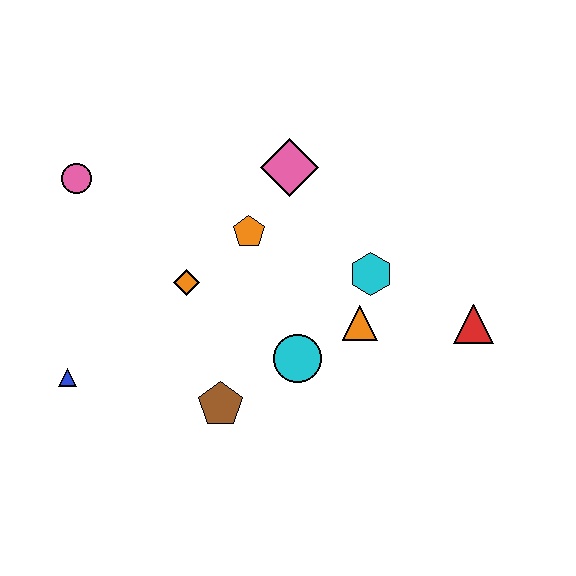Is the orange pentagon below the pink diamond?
Yes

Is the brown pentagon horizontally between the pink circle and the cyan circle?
Yes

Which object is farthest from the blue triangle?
The red triangle is farthest from the blue triangle.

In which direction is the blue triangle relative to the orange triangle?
The blue triangle is to the left of the orange triangle.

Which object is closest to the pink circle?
The orange diamond is closest to the pink circle.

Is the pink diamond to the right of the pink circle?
Yes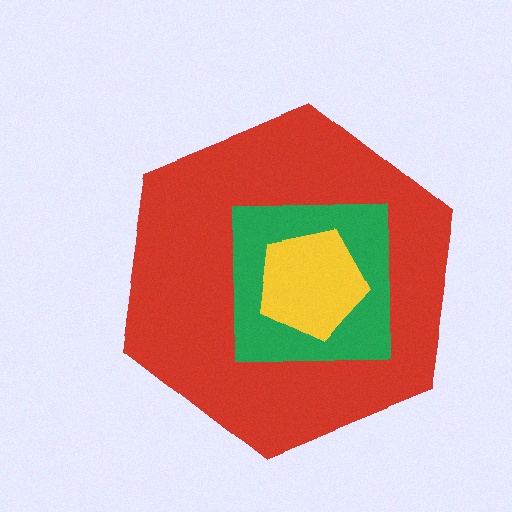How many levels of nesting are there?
3.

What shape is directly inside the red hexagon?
The green square.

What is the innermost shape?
The yellow pentagon.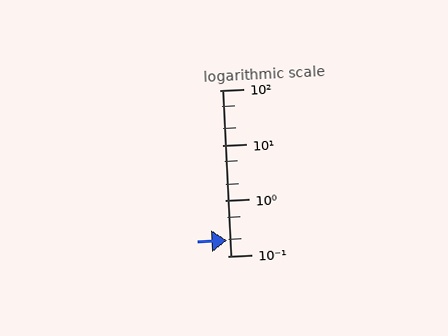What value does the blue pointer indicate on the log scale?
The pointer indicates approximately 0.19.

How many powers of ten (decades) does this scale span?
The scale spans 3 decades, from 0.1 to 100.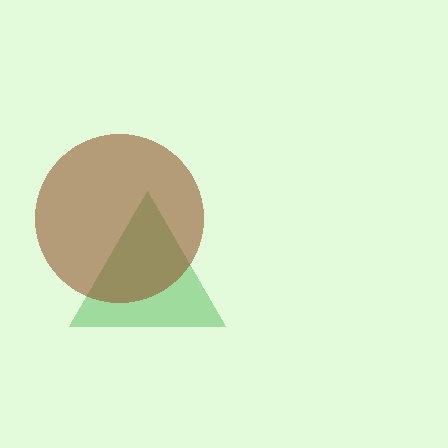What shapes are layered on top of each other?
The layered shapes are: a green triangle, a brown circle.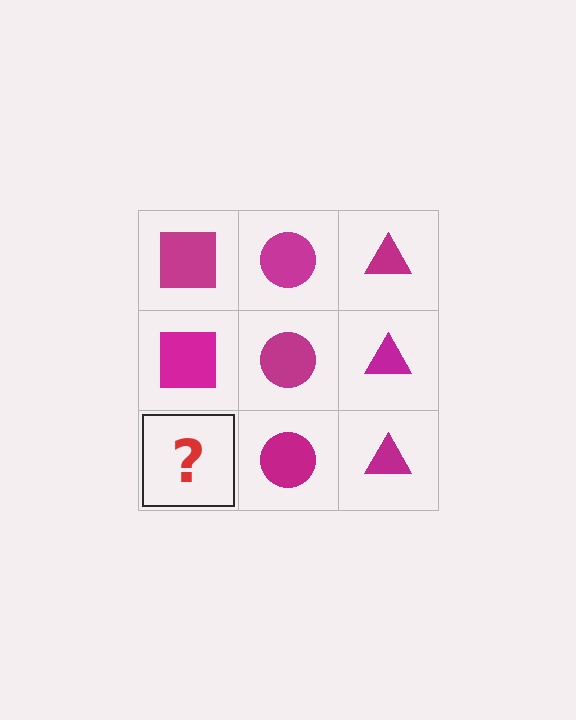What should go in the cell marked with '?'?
The missing cell should contain a magenta square.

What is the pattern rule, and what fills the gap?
The rule is that each column has a consistent shape. The gap should be filled with a magenta square.